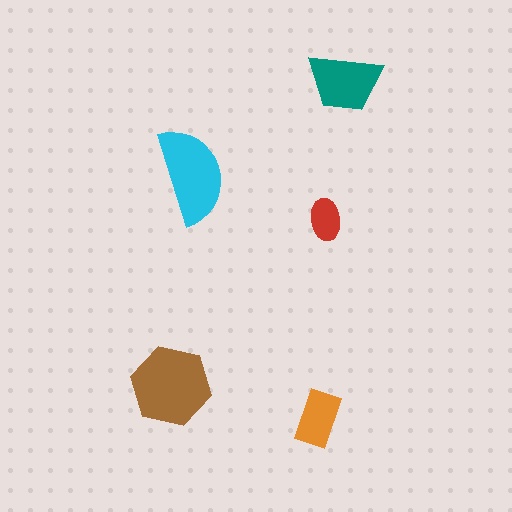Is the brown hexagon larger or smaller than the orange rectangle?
Larger.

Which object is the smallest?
The red ellipse.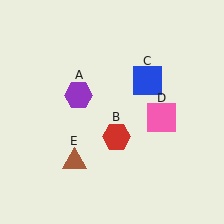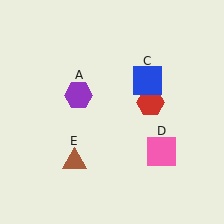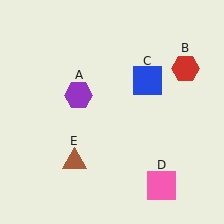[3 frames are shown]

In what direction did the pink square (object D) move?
The pink square (object D) moved down.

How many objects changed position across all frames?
2 objects changed position: red hexagon (object B), pink square (object D).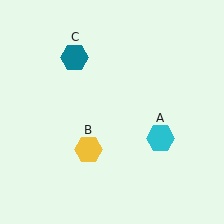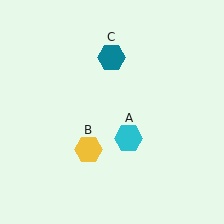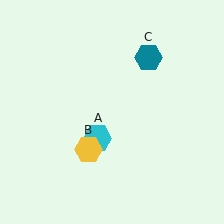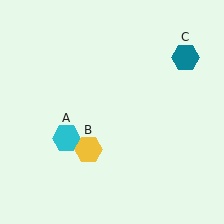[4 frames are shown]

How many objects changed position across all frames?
2 objects changed position: cyan hexagon (object A), teal hexagon (object C).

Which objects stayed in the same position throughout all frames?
Yellow hexagon (object B) remained stationary.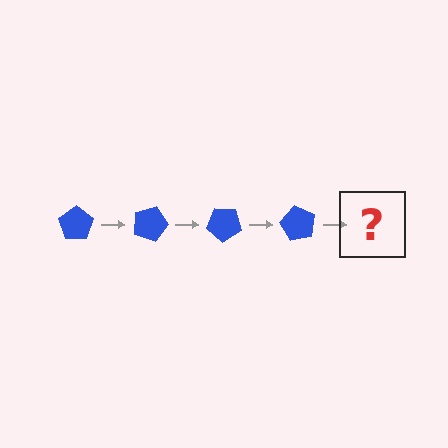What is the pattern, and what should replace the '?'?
The pattern is that the pentagon rotates 20 degrees each step. The '?' should be a blue pentagon rotated 80 degrees.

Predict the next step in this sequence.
The next step is a blue pentagon rotated 80 degrees.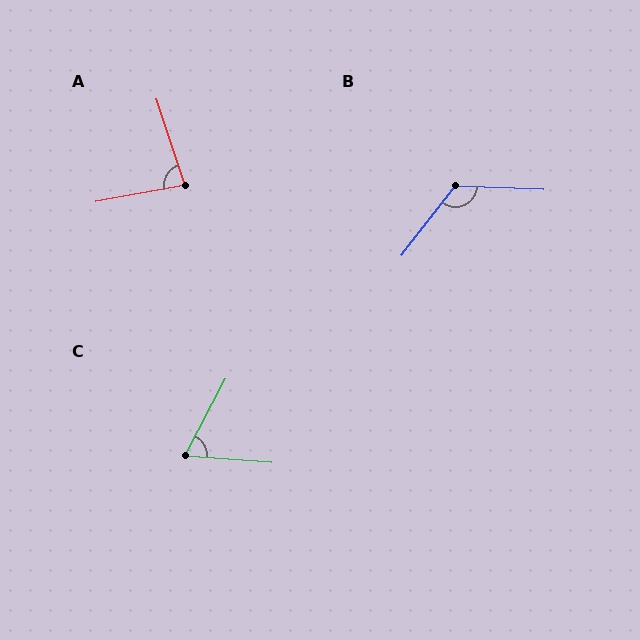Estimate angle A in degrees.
Approximately 82 degrees.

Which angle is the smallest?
C, at approximately 67 degrees.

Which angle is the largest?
B, at approximately 126 degrees.